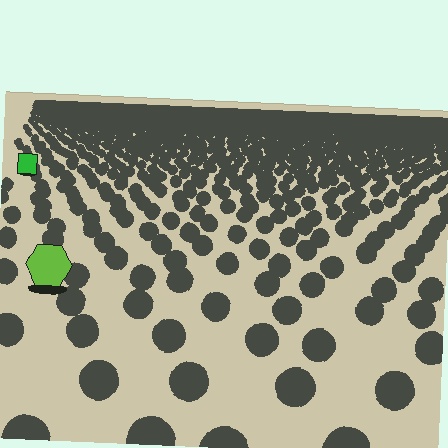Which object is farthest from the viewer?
The green square is farthest from the viewer. It appears smaller and the ground texture around it is denser.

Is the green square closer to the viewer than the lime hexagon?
No. The lime hexagon is closer — you can tell from the texture gradient: the ground texture is coarser near it.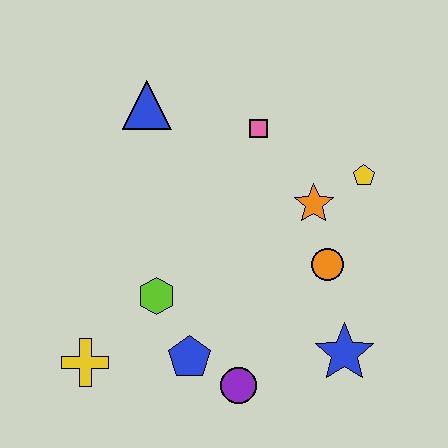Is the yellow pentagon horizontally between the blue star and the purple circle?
No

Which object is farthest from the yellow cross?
The yellow pentagon is farthest from the yellow cross.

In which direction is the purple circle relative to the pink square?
The purple circle is below the pink square.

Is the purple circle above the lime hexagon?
No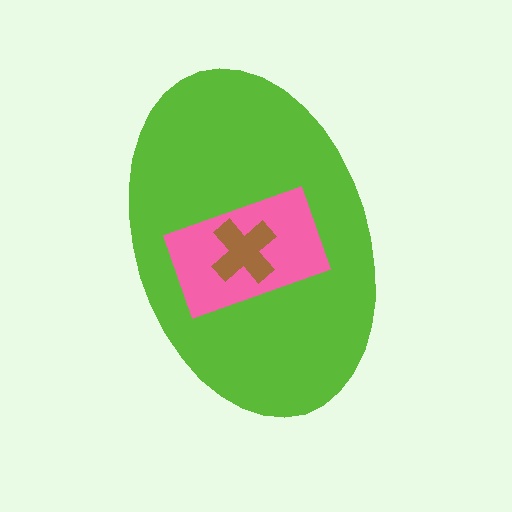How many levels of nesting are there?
3.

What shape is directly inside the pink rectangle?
The brown cross.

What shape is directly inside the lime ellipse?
The pink rectangle.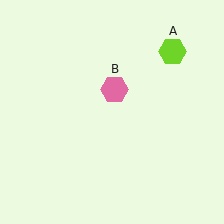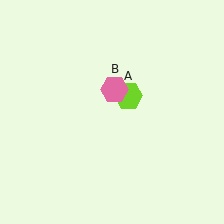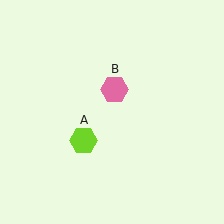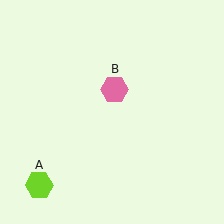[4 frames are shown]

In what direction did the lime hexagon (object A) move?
The lime hexagon (object A) moved down and to the left.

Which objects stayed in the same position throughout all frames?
Pink hexagon (object B) remained stationary.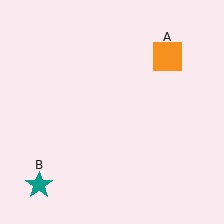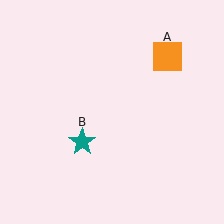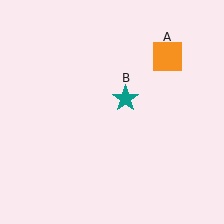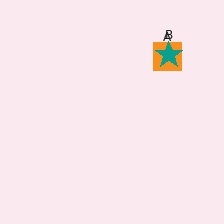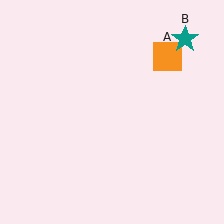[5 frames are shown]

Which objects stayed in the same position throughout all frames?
Orange square (object A) remained stationary.